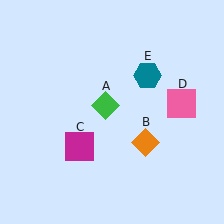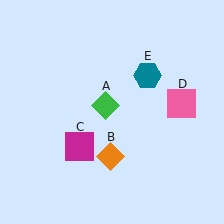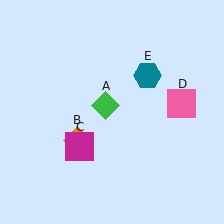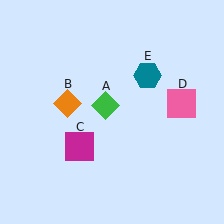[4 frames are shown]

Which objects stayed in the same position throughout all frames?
Green diamond (object A) and magenta square (object C) and pink square (object D) and teal hexagon (object E) remained stationary.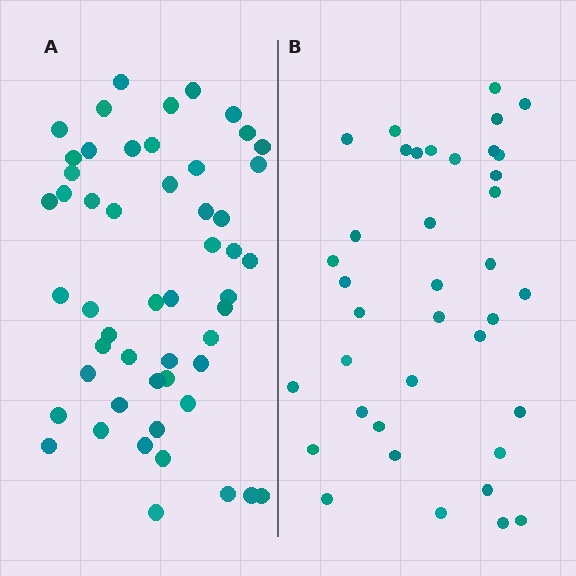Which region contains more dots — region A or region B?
Region A (the left region) has more dots.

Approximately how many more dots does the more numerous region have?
Region A has approximately 15 more dots than region B.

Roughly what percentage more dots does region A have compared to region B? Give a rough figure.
About 35% more.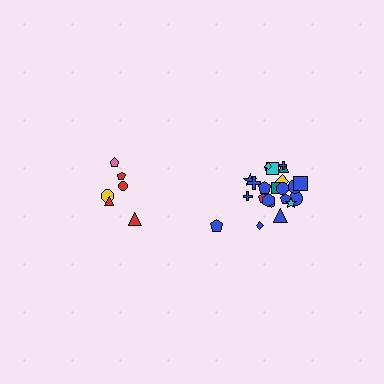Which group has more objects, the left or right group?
The right group.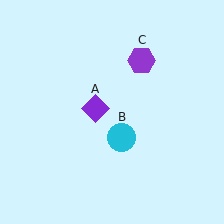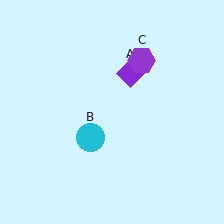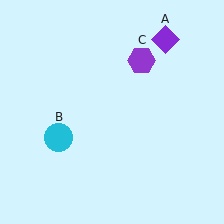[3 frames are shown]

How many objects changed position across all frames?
2 objects changed position: purple diamond (object A), cyan circle (object B).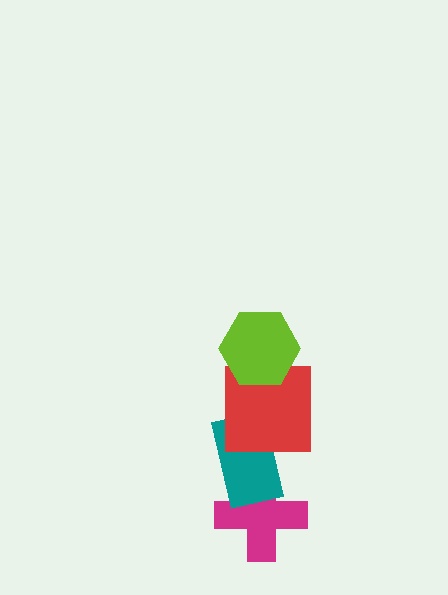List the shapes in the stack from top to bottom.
From top to bottom: the lime hexagon, the red square, the teal rectangle, the magenta cross.